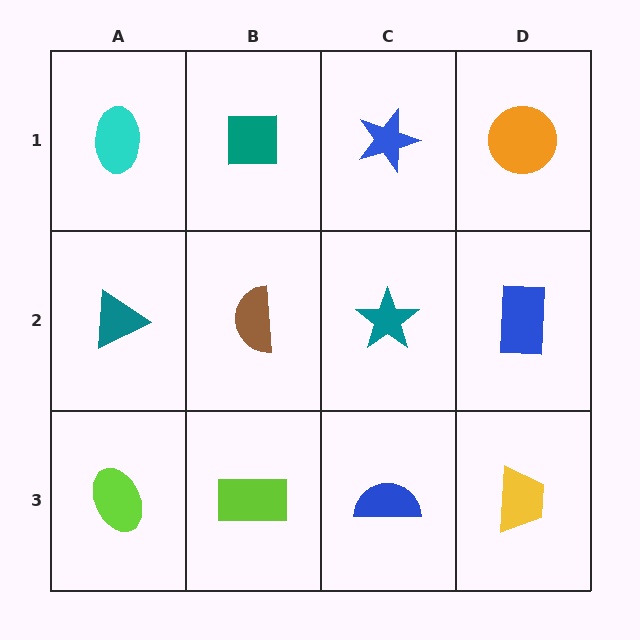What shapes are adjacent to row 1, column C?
A teal star (row 2, column C), a teal square (row 1, column B), an orange circle (row 1, column D).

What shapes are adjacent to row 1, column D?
A blue rectangle (row 2, column D), a blue star (row 1, column C).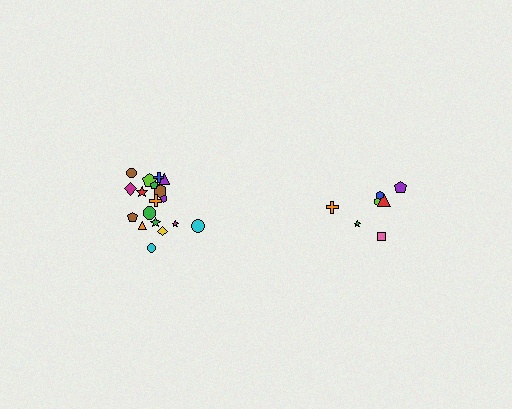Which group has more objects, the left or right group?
The left group.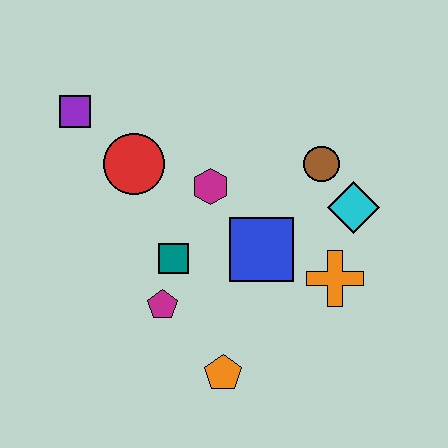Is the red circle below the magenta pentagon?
No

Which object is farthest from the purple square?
The orange cross is farthest from the purple square.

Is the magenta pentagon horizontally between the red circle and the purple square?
No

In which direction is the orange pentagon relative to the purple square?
The orange pentagon is below the purple square.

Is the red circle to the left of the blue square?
Yes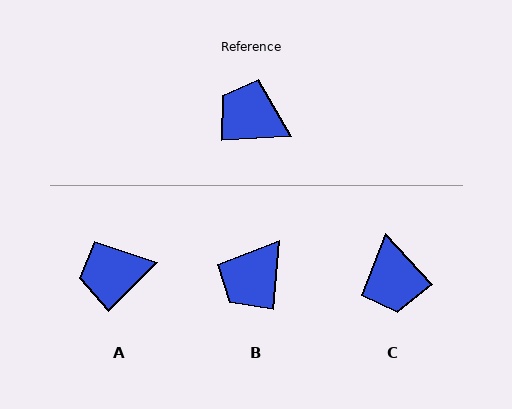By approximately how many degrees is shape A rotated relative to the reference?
Approximately 42 degrees counter-clockwise.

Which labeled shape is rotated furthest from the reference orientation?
C, about 130 degrees away.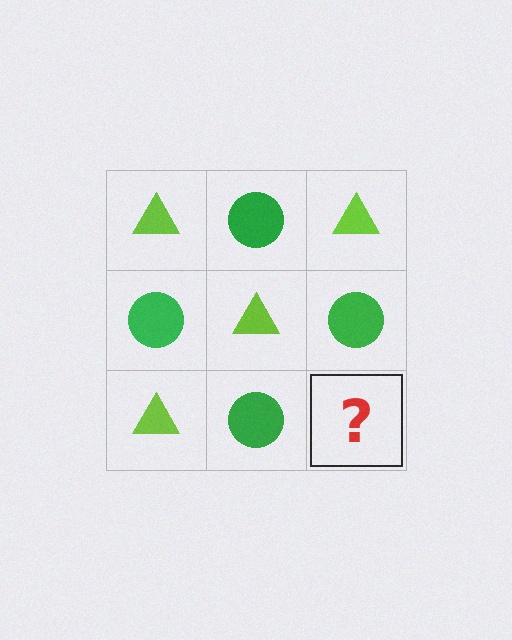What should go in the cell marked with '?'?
The missing cell should contain a lime triangle.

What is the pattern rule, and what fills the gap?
The rule is that it alternates lime triangle and green circle in a checkerboard pattern. The gap should be filled with a lime triangle.